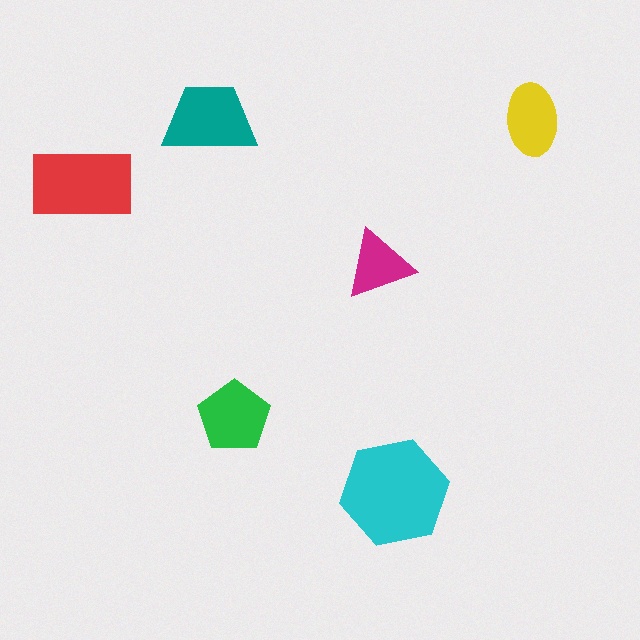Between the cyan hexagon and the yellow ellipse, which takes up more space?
The cyan hexagon.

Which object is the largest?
The cyan hexagon.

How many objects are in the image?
There are 6 objects in the image.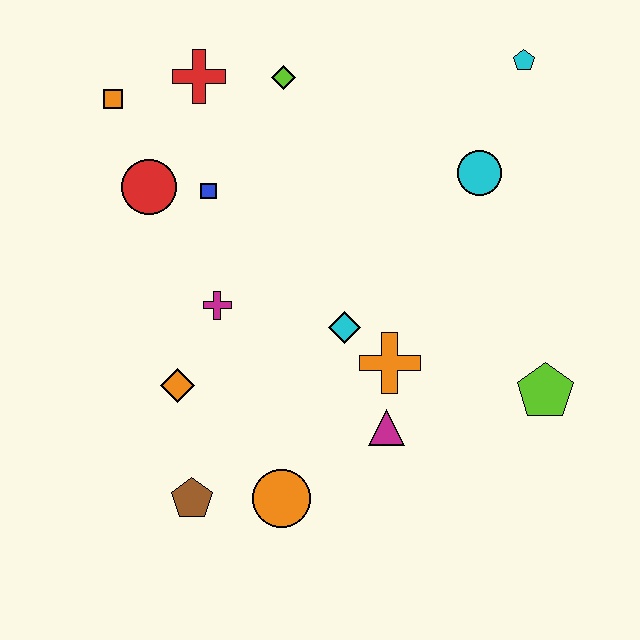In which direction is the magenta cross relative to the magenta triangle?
The magenta cross is to the left of the magenta triangle.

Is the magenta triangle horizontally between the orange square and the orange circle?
No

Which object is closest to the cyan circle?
The cyan pentagon is closest to the cyan circle.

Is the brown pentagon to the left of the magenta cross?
Yes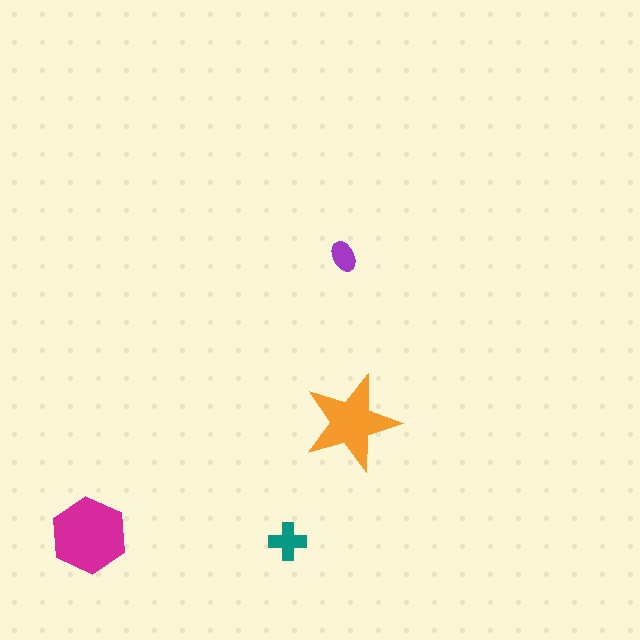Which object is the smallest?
The purple ellipse.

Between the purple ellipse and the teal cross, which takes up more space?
The teal cross.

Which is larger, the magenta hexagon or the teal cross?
The magenta hexagon.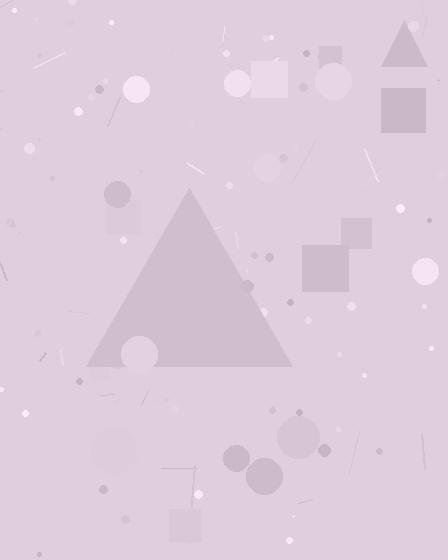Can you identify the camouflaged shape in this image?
The camouflaged shape is a triangle.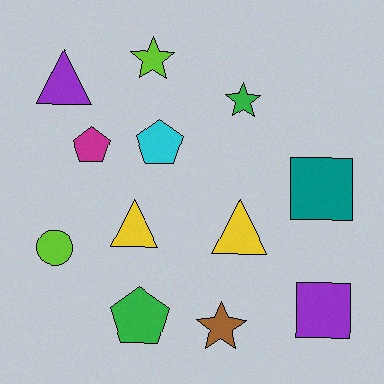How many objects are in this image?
There are 12 objects.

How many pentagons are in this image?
There are 3 pentagons.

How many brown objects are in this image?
There is 1 brown object.